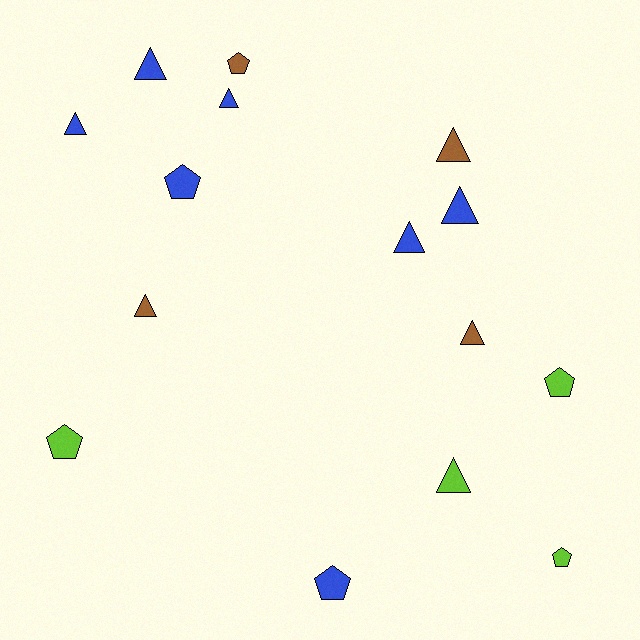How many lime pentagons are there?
There are 3 lime pentagons.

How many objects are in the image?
There are 15 objects.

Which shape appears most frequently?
Triangle, with 9 objects.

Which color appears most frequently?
Blue, with 7 objects.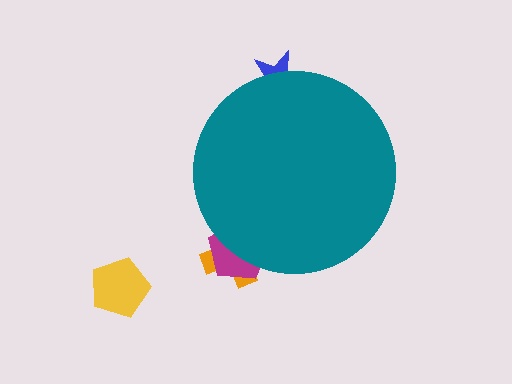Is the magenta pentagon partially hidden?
Yes, the magenta pentagon is partially hidden behind the teal circle.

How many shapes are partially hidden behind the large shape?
3 shapes are partially hidden.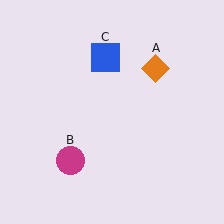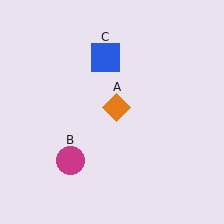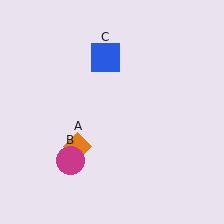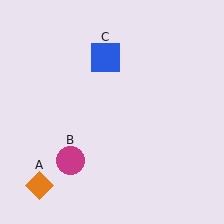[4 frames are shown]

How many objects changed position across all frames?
1 object changed position: orange diamond (object A).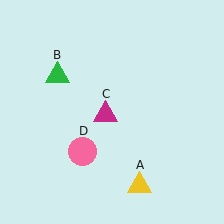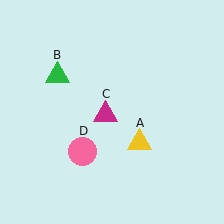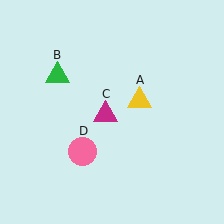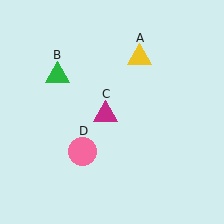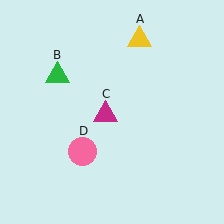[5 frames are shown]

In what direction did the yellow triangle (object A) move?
The yellow triangle (object A) moved up.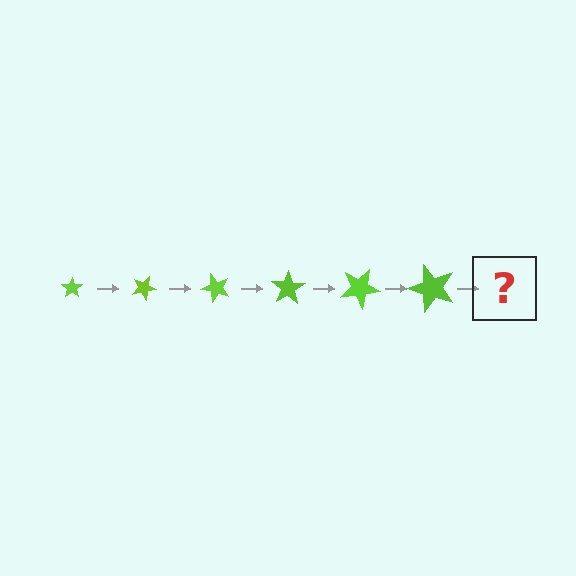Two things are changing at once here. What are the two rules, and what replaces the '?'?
The two rules are that the star grows larger each step and it rotates 25 degrees each step. The '?' should be a star, larger than the previous one and rotated 150 degrees from the start.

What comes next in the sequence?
The next element should be a star, larger than the previous one and rotated 150 degrees from the start.